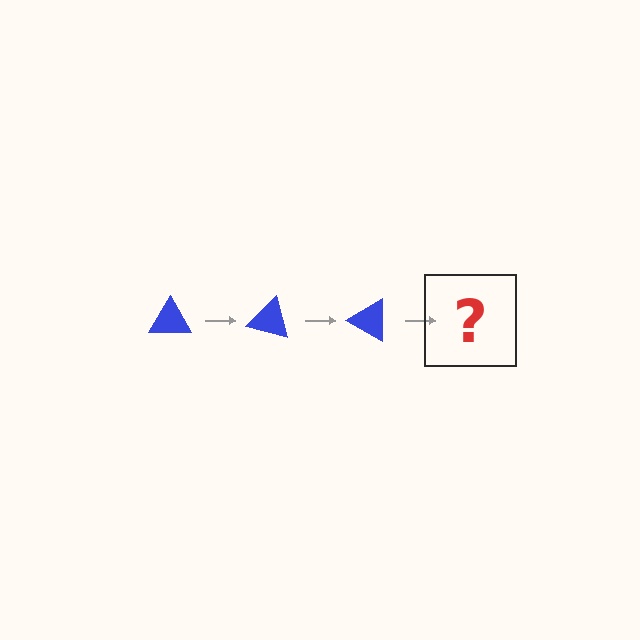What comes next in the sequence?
The next element should be a blue triangle rotated 45 degrees.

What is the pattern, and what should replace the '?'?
The pattern is that the triangle rotates 15 degrees each step. The '?' should be a blue triangle rotated 45 degrees.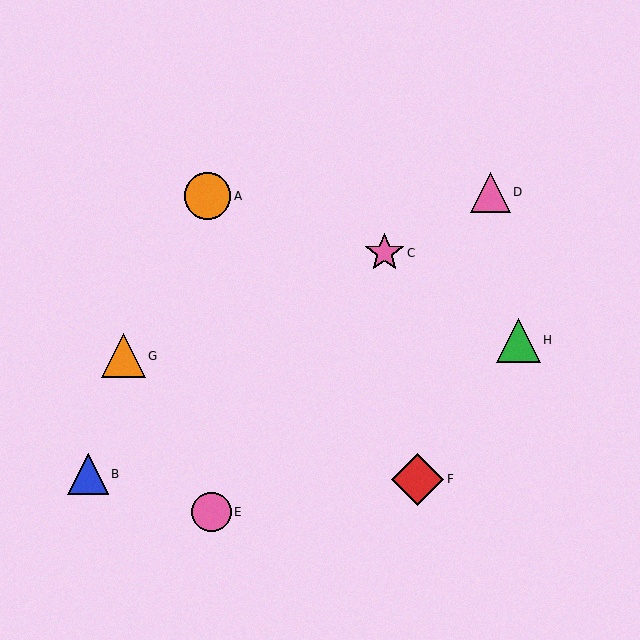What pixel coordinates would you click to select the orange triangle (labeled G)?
Click at (124, 356) to select the orange triangle G.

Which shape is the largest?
The red diamond (labeled F) is the largest.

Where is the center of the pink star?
The center of the pink star is at (385, 253).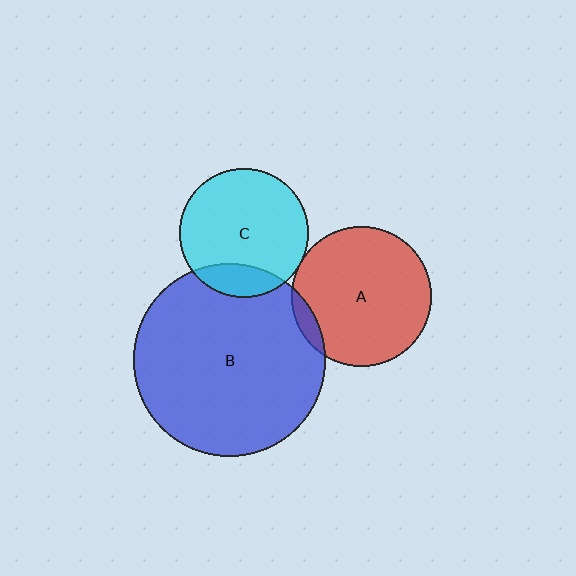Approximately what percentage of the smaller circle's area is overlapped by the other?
Approximately 5%.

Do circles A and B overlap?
Yes.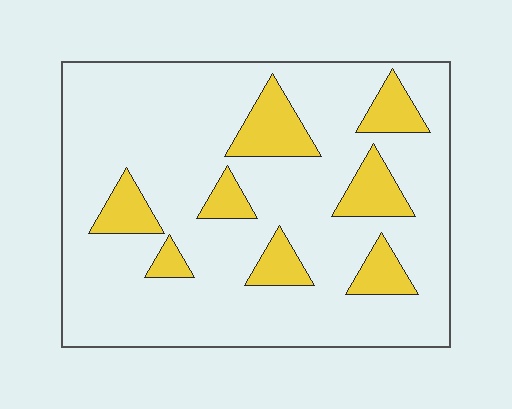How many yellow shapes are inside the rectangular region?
8.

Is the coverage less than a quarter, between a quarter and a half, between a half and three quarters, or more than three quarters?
Less than a quarter.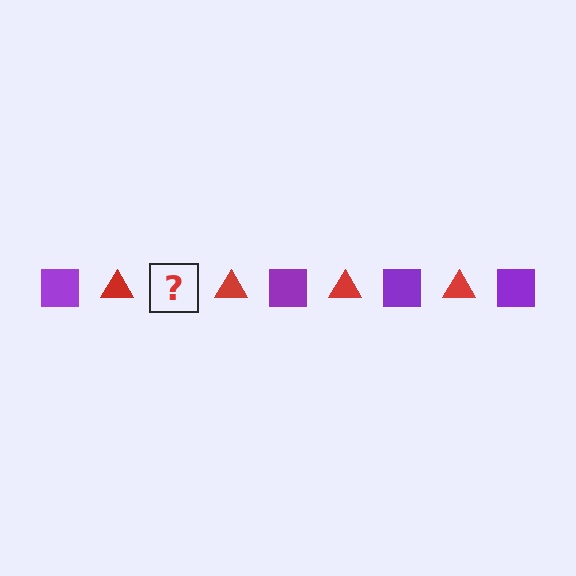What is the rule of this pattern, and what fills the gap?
The rule is that the pattern alternates between purple square and red triangle. The gap should be filled with a purple square.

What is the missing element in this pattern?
The missing element is a purple square.